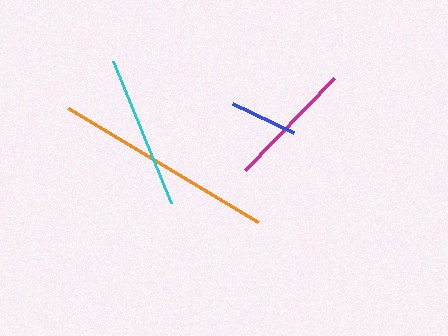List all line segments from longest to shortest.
From longest to shortest: orange, cyan, magenta, blue.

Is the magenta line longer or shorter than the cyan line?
The cyan line is longer than the magenta line.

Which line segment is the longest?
The orange line is the longest at approximately 221 pixels.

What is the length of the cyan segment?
The cyan segment is approximately 153 pixels long.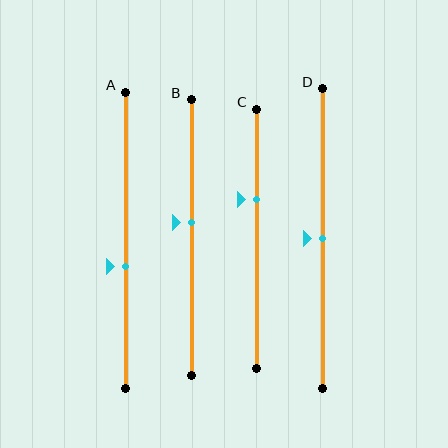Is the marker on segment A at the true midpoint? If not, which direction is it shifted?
No, the marker on segment A is shifted downward by about 9% of the segment length.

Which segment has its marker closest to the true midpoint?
Segment D has its marker closest to the true midpoint.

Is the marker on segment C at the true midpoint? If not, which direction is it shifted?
No, the marker on segment C is shifted upward by about 15% of the segment length.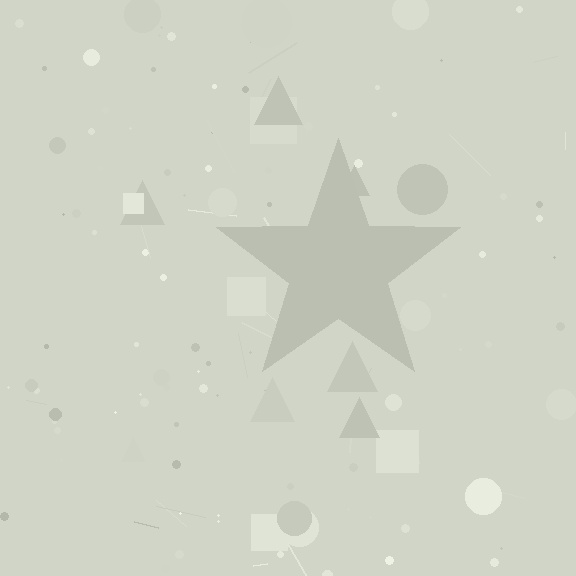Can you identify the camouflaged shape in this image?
The camouflaged shape is a star.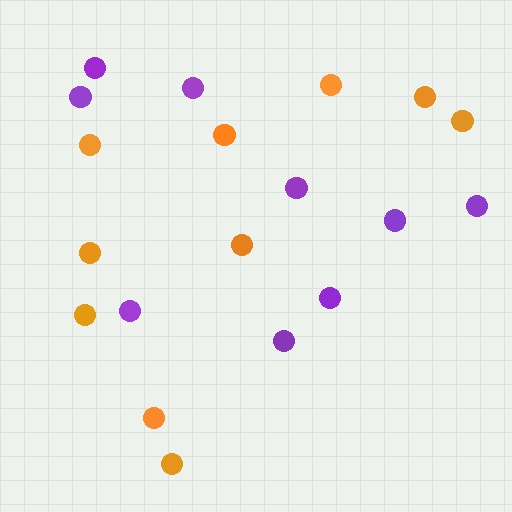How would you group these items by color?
There are 2 groups: one group of orange circles (10) and one group of purple circles (9).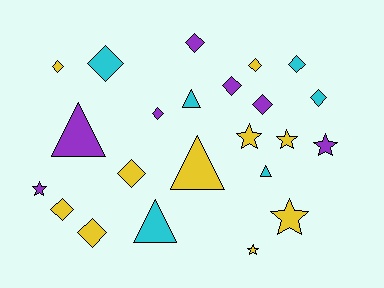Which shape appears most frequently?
Diamond, with 12 objects.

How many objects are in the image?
There are 23 objects.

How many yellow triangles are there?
There is 1 yellow triangle.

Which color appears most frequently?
Yellow, with 10 objects.